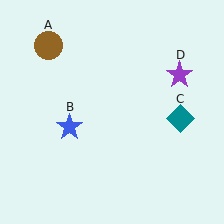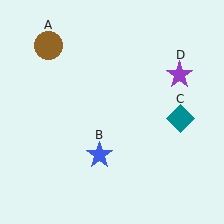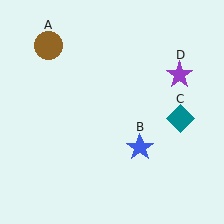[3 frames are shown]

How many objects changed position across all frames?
1 object changed position: blue star (object B).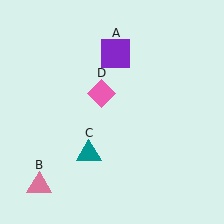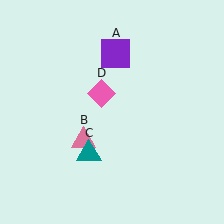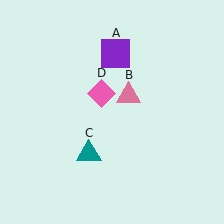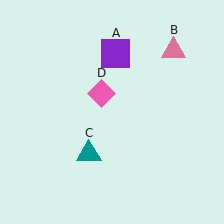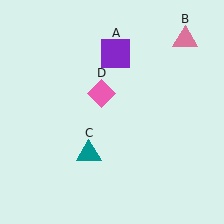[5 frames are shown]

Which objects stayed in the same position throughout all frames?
Purple square (object A) and teal triangle (object C) and pink diamond (object D) remained stationary.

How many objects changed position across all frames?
1 object changed position: pink triangle (object B).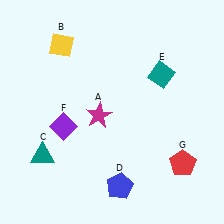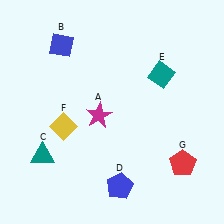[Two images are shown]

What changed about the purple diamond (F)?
In Image 1, F is purple. In Image 2, it changed to yellow.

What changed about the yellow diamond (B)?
In Image 1, B is yellow. In Image 2, it changed to blue.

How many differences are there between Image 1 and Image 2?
There are 2 differences between the two images.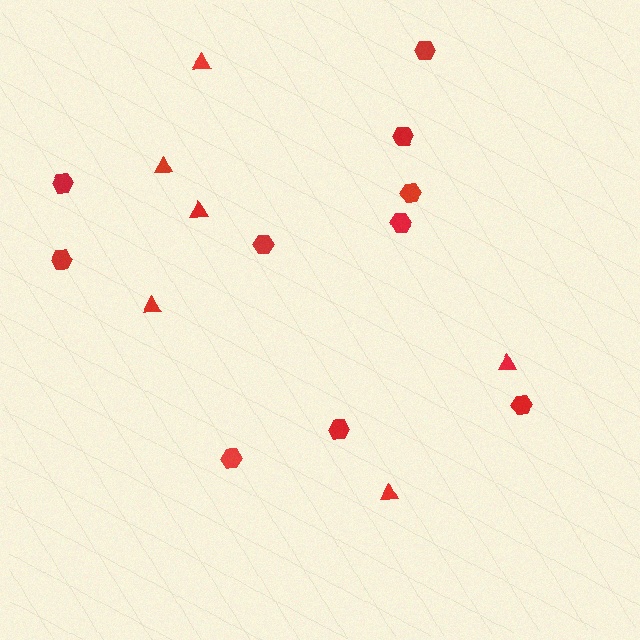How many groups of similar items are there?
There are 2 groups: one group of hexagons (10) and one group of triangles (6).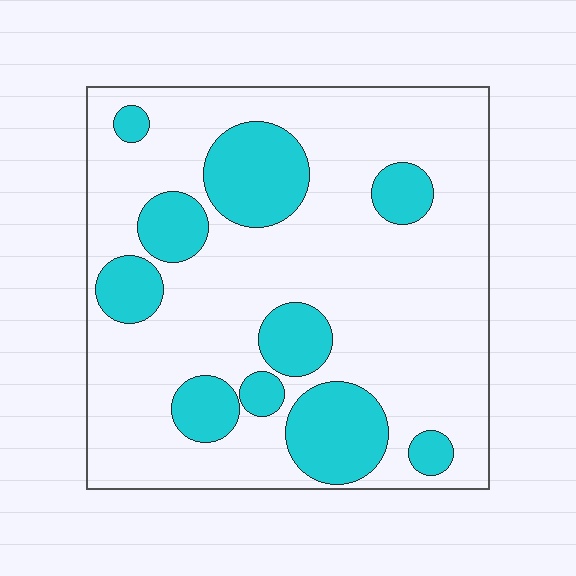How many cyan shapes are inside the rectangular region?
10.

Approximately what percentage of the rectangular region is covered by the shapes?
Approximately 25%.